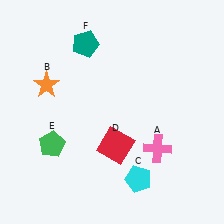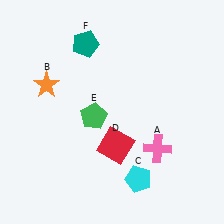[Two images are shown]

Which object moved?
The green pentagon (E) moved right.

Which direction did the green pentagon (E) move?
The green pentagon (E) moved right.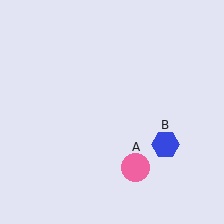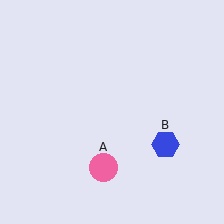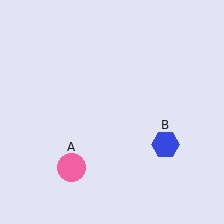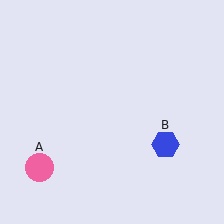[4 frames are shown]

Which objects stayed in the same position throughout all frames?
Blue hexagon (object B) remained stationary.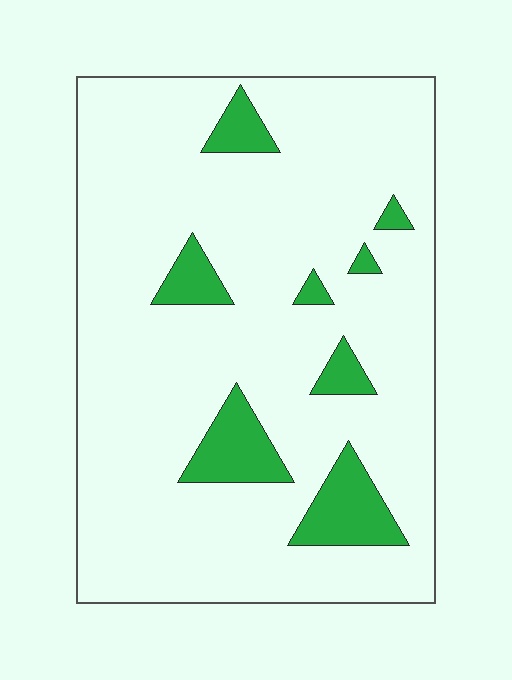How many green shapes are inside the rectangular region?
8.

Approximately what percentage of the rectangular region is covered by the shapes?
Approximately 10%.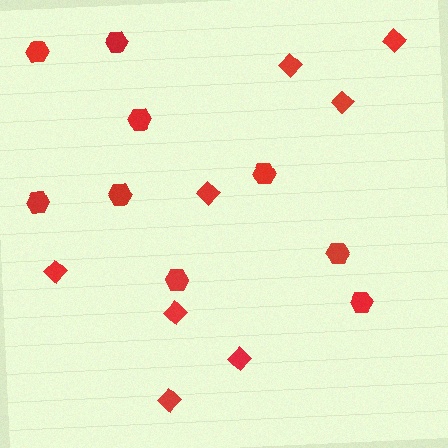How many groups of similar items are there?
There are 2 groups: one group of hexagons (9) and one group of diamonds (8).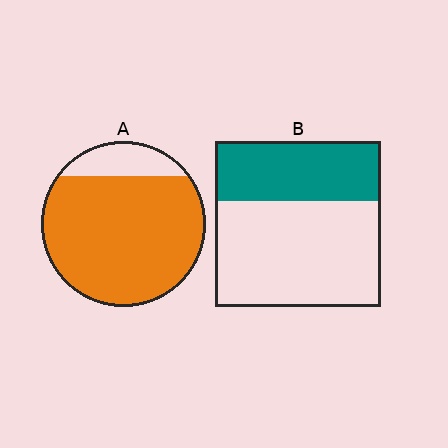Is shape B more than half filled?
No.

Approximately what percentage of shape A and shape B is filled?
A is approximately 85% and B is approximately 35%.